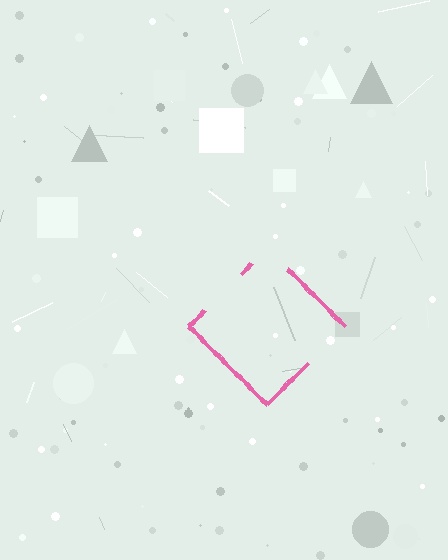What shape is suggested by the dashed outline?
The dashed outline suggests a diamond.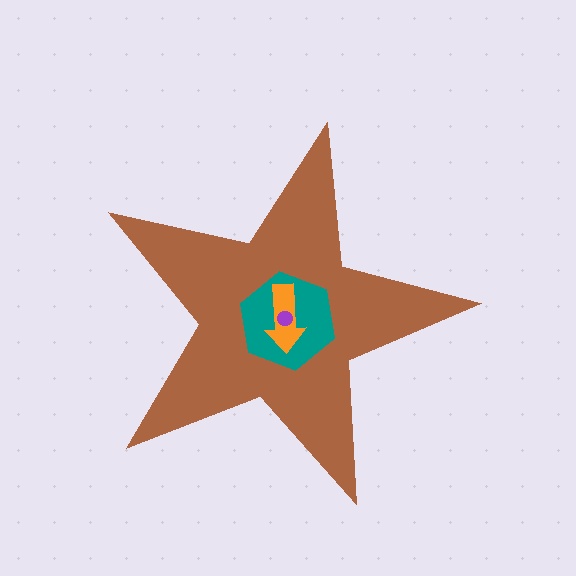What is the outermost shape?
The brown star.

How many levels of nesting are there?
4.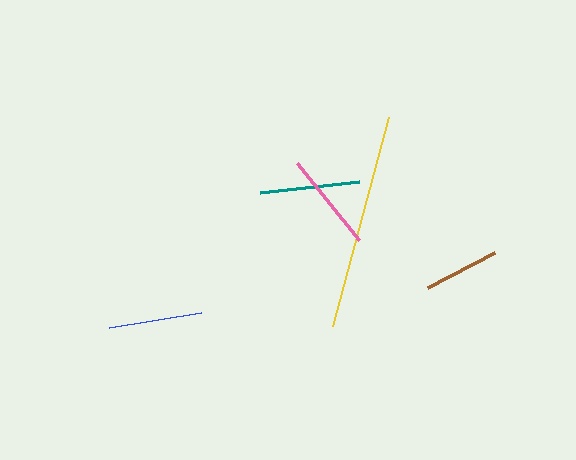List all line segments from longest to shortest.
From longest to shortest: yellow, teal, pink, blue, brown.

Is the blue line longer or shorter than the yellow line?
The yellow line is longer than the blue line.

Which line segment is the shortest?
The brown line is the shortest at approximately 75 pixels.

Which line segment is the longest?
The yellow line is the longest at approximately 216 pixels.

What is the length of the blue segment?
The blue segment is approximately 93 pixels long.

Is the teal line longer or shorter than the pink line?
The teal line is longer than the pink line.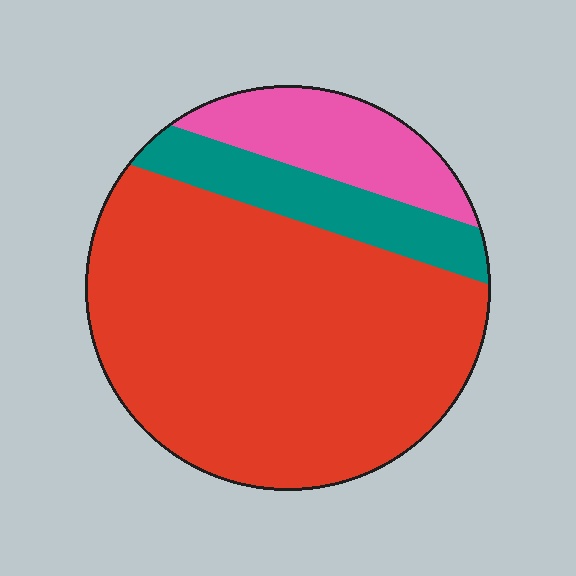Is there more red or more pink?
Red.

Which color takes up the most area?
Red, at roughly 70%.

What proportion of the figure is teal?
Teal takes up about one eighth (1/8) of the figure.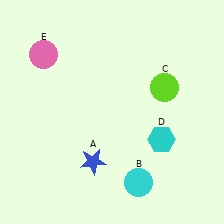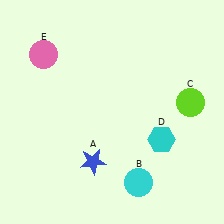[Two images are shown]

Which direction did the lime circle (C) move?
The lime circle (C) moved right.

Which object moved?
The lime circle (C) moved right.